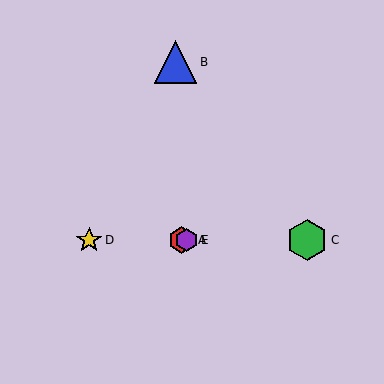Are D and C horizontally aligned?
Yes, both are at y≈240.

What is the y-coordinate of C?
Object C is at y≈240.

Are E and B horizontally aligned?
No, E is at y≈240 and B is at y≈62.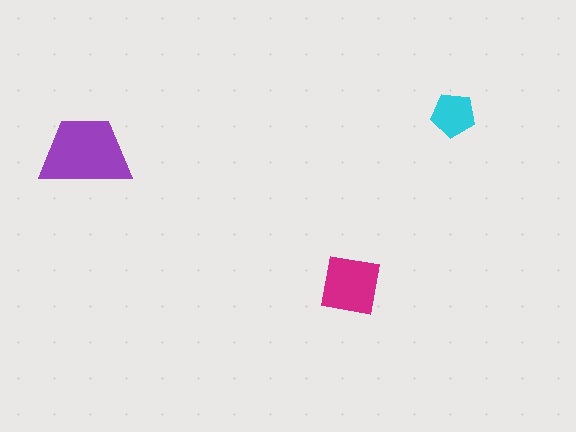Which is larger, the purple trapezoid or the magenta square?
The purple trapezoid.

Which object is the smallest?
The cyan pentagon.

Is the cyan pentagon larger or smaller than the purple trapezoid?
Smaller.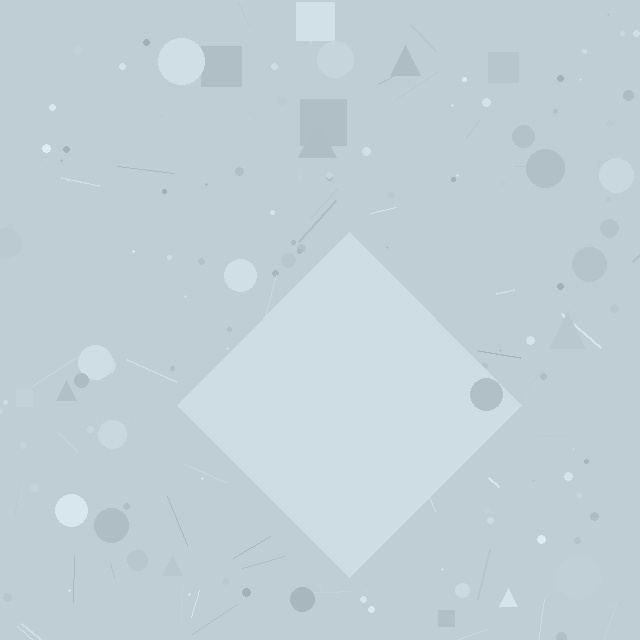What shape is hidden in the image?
A diamond is hidden in the image.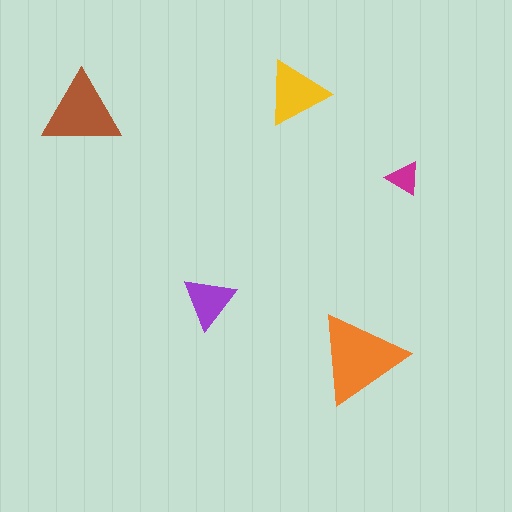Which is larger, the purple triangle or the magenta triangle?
The purple one.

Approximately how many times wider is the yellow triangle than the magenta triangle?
About 2 times wider.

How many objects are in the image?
There are 5 objects in the image.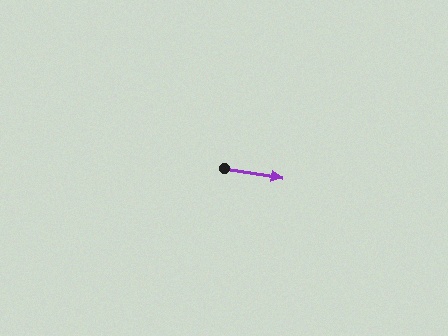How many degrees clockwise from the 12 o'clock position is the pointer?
Approximately 99 degrees.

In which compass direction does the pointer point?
East.